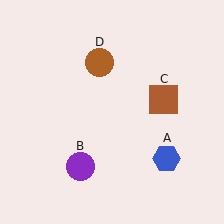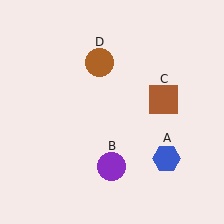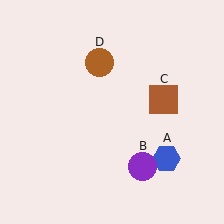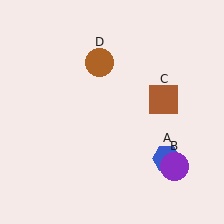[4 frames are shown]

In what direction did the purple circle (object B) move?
The purple circle (object B) moved right.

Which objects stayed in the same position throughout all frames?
Blue hexagon (object A) and brown square (object C) and brown circle (object D) remained stationary.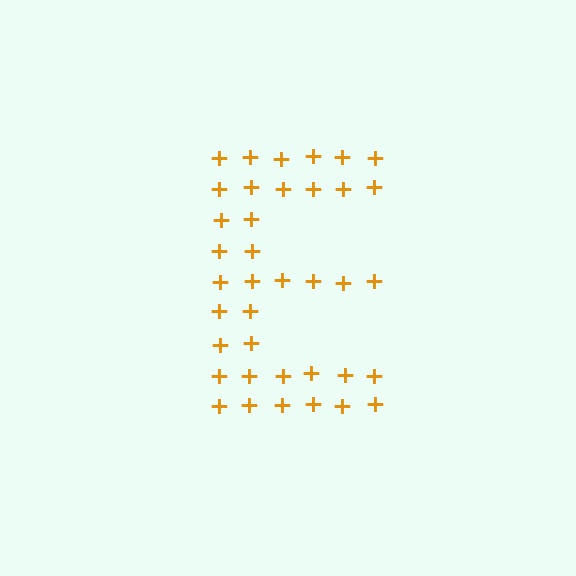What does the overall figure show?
The overall figure shows the letter E.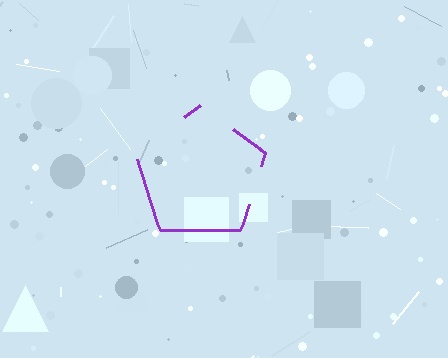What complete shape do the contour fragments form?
The contour fragments form a pentagon.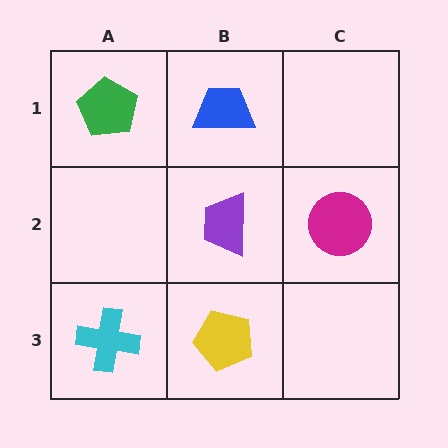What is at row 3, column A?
A cyan cross.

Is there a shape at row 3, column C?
No, that cell is empty.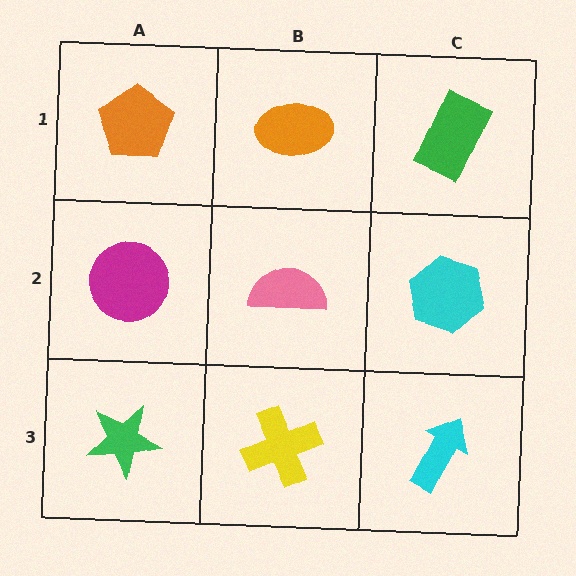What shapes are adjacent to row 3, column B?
A pink semicircle (row 2, column B), a green star (row 3, column A), a cyan arrow (row 3, column C).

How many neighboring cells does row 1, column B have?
3.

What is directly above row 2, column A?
An orange pentagon.